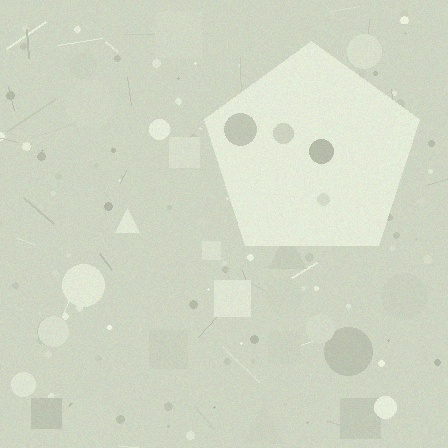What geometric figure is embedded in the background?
A pentagon is embedded in the background.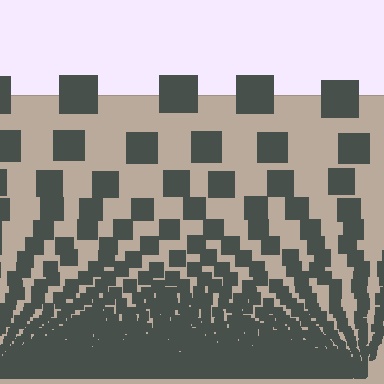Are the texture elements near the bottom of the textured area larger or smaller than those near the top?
Smaller. The gradient is inverted — elements near the bottom are smaller and denser.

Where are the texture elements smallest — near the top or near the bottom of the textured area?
Near the bottom.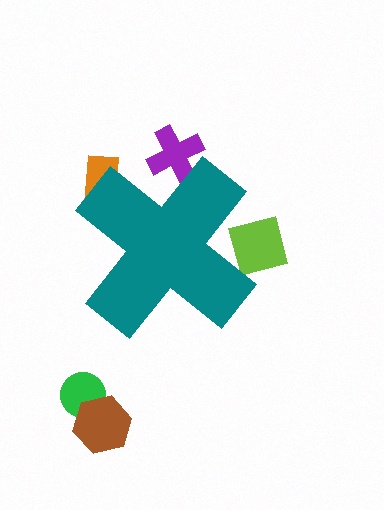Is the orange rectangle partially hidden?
Yes, the orange rectangle is partially hidden behind the teal cross.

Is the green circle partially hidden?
No, the green circle is fully visible.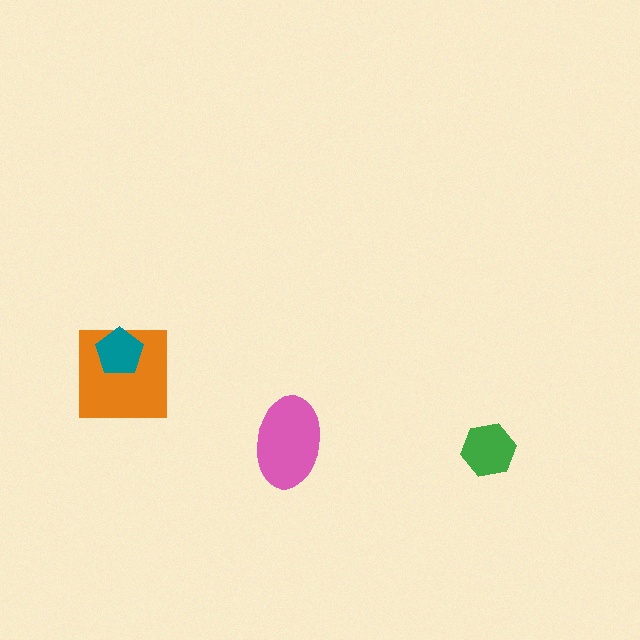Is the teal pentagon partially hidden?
No, no other shape covers it.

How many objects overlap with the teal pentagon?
1 object overlaps with the teal pentagon.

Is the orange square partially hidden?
Yes, it is partially covered by another shape.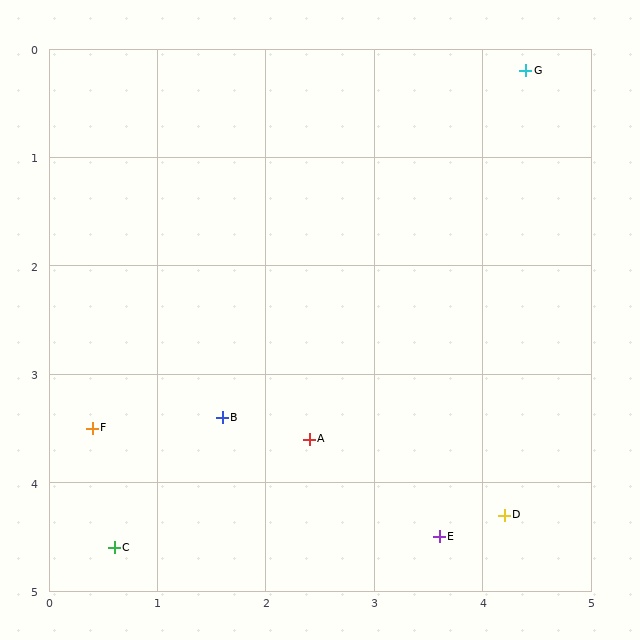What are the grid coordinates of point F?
Point F is at approximately (0.4, 3.5).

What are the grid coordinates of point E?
Point E is at approximately (3.6, 4.5).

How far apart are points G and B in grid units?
Points G and B are about 4.3 grid units apart.